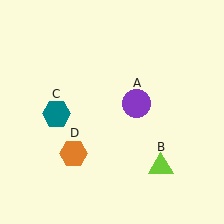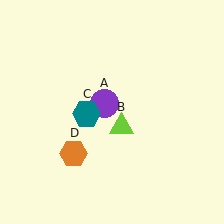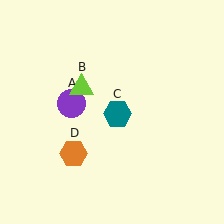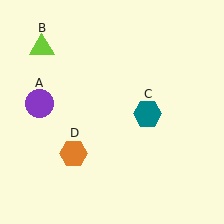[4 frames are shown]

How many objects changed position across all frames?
3 objects changed position: purple circle (object A), lime triangle (object B), teal hexagon (object C).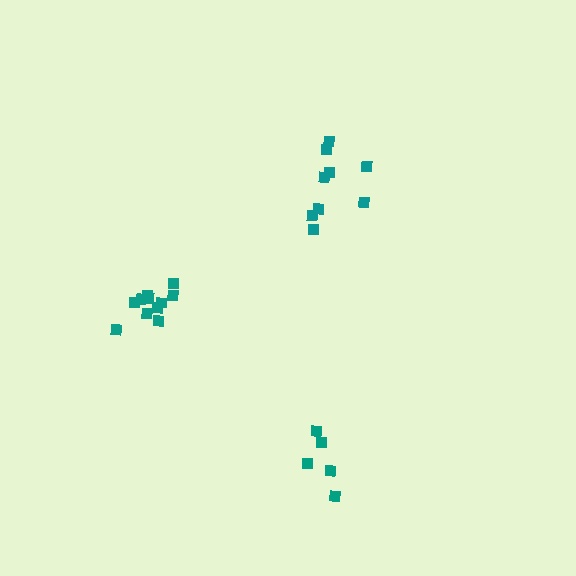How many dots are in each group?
Group 1: 5 dots, Group 2: 9 dots, Group 3: 11 dots (25 total).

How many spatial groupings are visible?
There are 3 spatial groupings.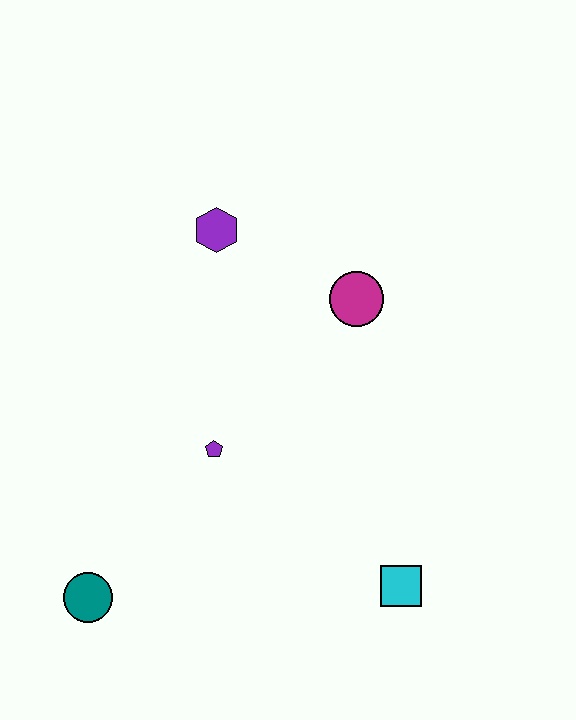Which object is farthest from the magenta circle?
The teal circle is farthest from the magenta circle.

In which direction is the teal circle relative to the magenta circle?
The teal circle is below the magenta circle.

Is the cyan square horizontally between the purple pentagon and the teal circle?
No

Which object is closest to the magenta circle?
The purple hexagon is closest to the magenta circle.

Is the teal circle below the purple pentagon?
Yes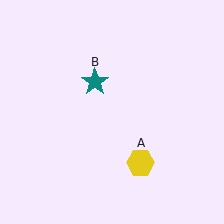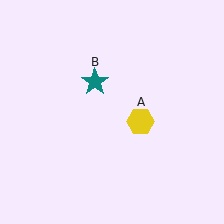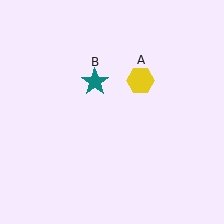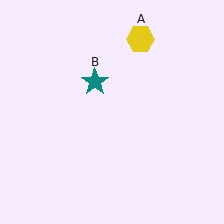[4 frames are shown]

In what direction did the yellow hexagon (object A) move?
The yellow hexagon (object A) moved up.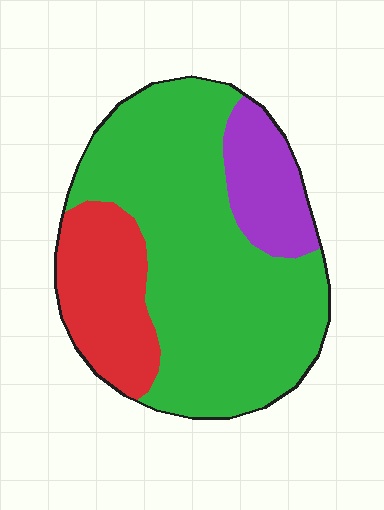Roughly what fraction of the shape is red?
Red covers 21% of the shape.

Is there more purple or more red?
Red.